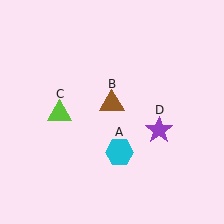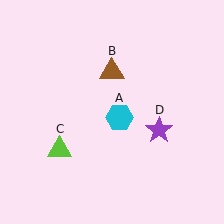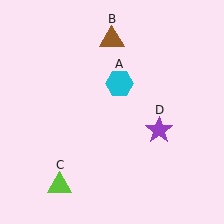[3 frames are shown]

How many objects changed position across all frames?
3 objects changed position: cyan hexagon (object A), brown triangle (object B), lime triangle (object C).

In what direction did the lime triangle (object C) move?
The lime triangle (object C) moved down.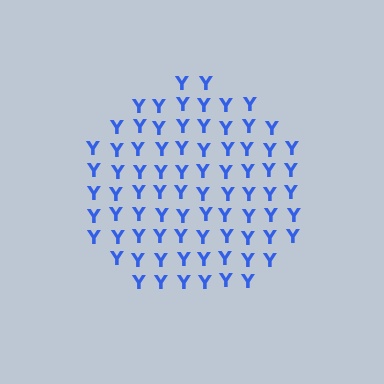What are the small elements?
The small elements are letter Y's.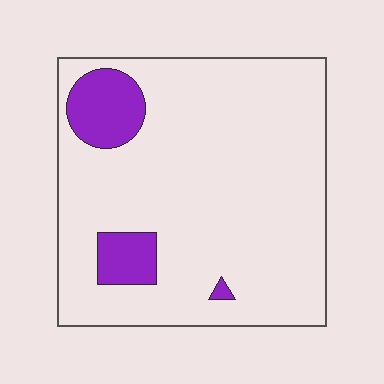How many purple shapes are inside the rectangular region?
3.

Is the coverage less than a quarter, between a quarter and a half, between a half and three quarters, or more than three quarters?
Less than a quarter.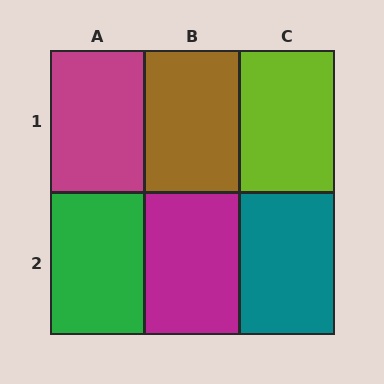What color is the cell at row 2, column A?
Green.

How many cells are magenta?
2 cells are magenta.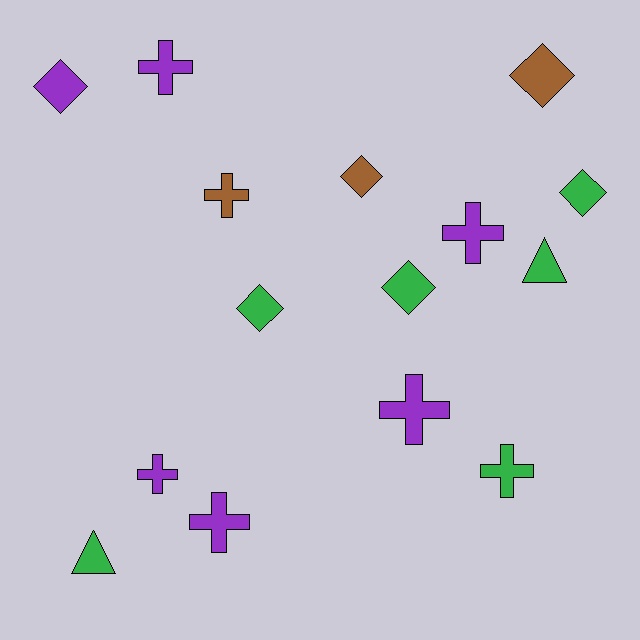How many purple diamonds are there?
There is 1 purple diamond.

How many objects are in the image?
There are 15 objects.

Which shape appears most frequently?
Cross, with 7 objects.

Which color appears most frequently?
Purple, with 6 objects.